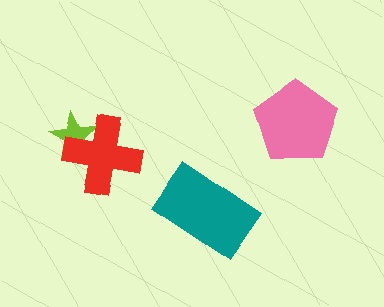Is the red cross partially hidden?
No, no other shape covers it.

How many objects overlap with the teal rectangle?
0 objects overlap with the teal rectangle.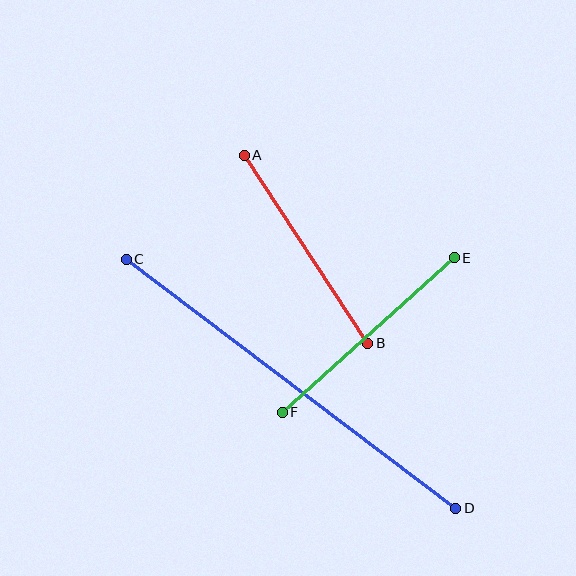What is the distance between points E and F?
The distance is approximately 231 pixels.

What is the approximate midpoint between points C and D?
The midpoint is at approximately (291, 384) pixels.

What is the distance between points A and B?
The distance is approximately 225 pixels.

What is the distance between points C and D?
The distance is approximately 413 pixels.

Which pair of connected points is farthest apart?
Points C and D are farthest apart.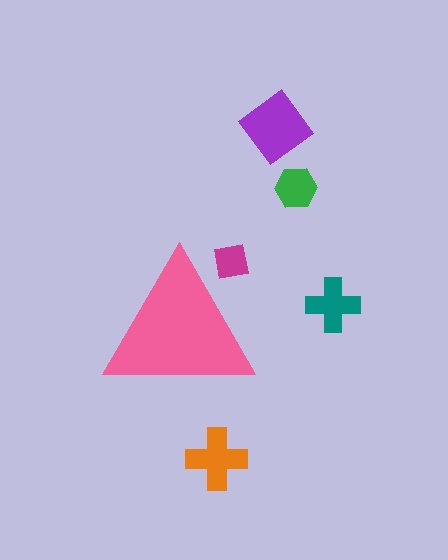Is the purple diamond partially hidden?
No, the purple diamond is fully visible.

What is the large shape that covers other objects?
A pink triangle.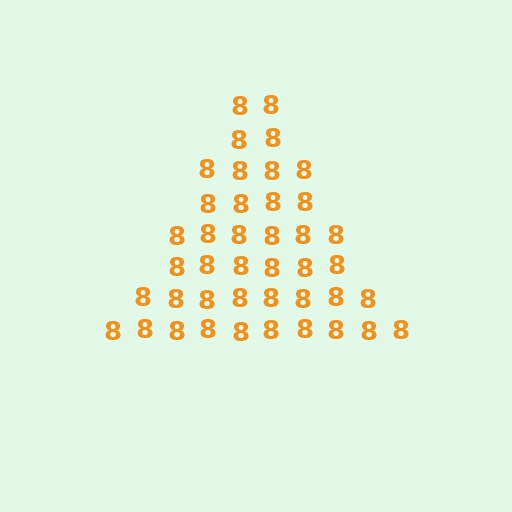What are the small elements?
The small elements are digit 8's.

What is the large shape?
The large shape is a triangle.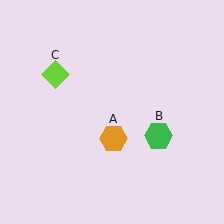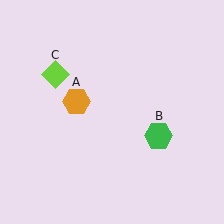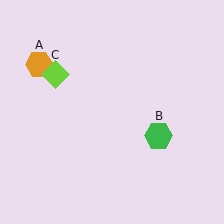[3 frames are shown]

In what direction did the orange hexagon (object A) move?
The orange hexagon (object A) moved up and to the left.